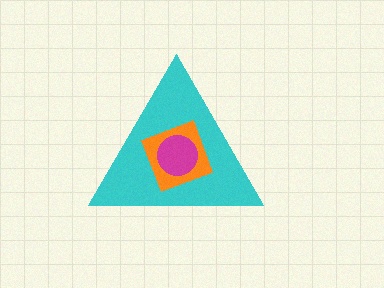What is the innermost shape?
The magenta circle.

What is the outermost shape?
The cyan triangle.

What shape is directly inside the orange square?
The magenta circle.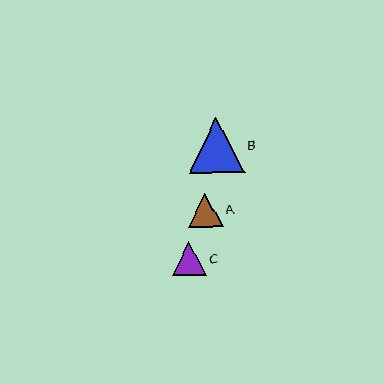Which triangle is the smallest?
Triangle C is the smallest with a size of approximately 34 pixels.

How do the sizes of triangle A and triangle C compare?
Triangle A and triangle C are approximately the same size.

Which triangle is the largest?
Triangle B is the largest with a size of approximately 55 pixels.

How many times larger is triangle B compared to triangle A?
Triangle B is approximately 1.6 times the size of triangle A.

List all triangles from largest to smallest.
From largest to smallest: B, A, C.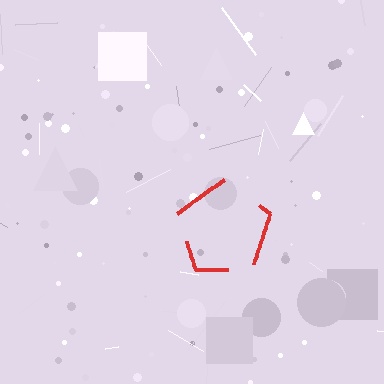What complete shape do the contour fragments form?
The contour fragments form a pentagon.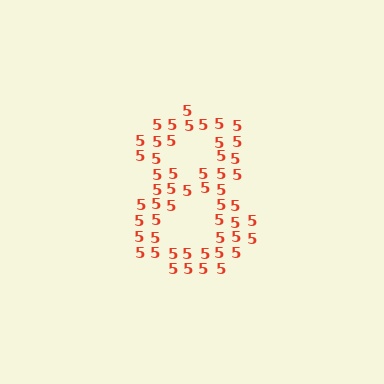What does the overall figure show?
The overall figure shows the digit 8.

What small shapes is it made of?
It is made of small digit 5's.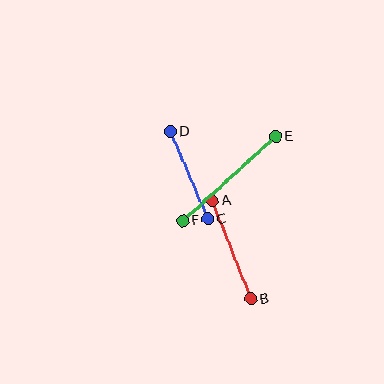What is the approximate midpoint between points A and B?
The midpoint is at approximately (231, 250) pixels.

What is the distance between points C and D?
The distance is approximately 95 pixels.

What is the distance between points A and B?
The distance is approximately 106 pixels.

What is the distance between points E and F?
The distance is approximately 126 pixels.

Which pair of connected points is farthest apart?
Points E and F are farthest apart.